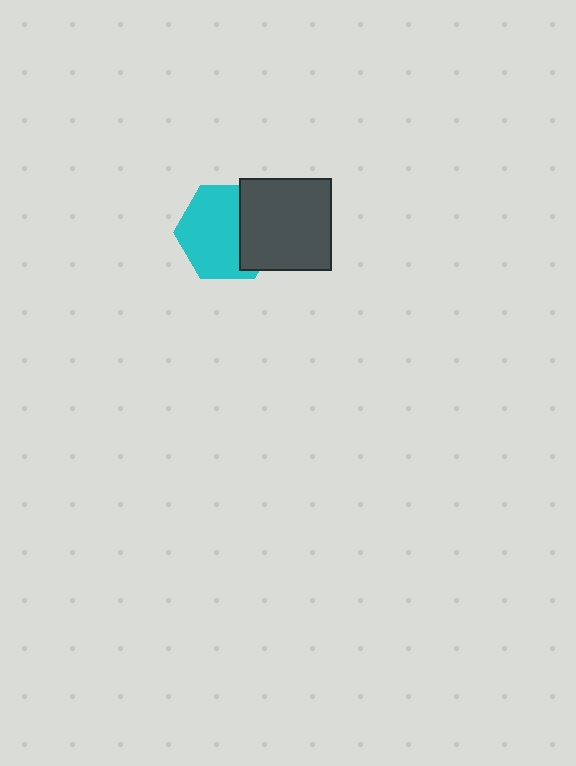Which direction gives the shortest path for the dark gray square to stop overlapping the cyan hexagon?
Moving right gives the shortest separation.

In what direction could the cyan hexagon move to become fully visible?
The cyan hexagon could move left. That would shift it out from behind the dark gray square entirely.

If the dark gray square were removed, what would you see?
You would see the complete cyan hexagon.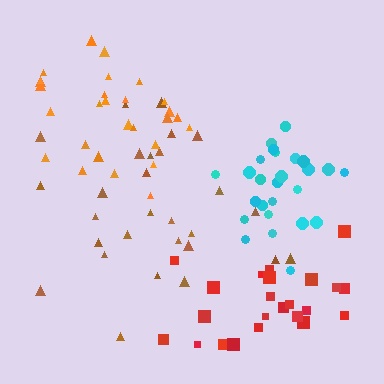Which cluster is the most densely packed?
Cyan.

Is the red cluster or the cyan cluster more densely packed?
Cyan.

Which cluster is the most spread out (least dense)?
Brown.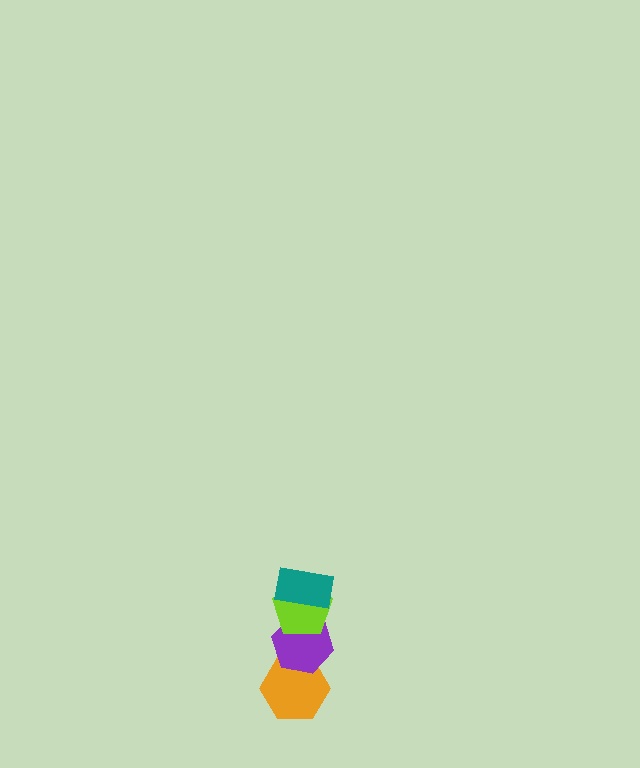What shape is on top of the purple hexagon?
The lime pentagon is on top of the purple hexagon.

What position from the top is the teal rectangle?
The teal rectangle is 1st from the top.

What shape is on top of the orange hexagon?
The purple hexagon is on top of the orange hexagon.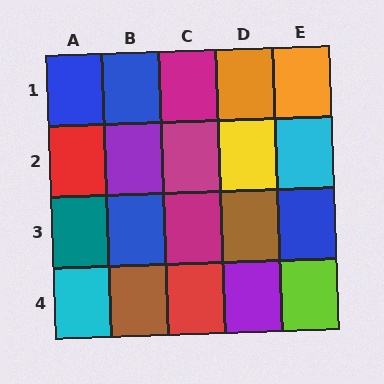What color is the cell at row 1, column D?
Orange.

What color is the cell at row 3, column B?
Blue.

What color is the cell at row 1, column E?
Orange.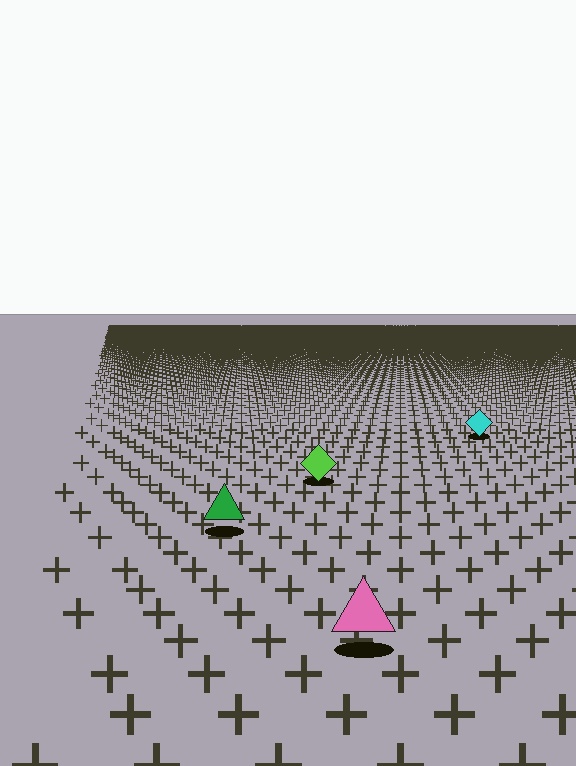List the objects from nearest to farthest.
From nearest to farthest: the pink triangle, the green triangle, the lime diamond, the cyan diamond.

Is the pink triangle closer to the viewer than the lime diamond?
Yes. The pink triangle is closer — you can tell from the texture gradient: the ground texture is coarser near it.